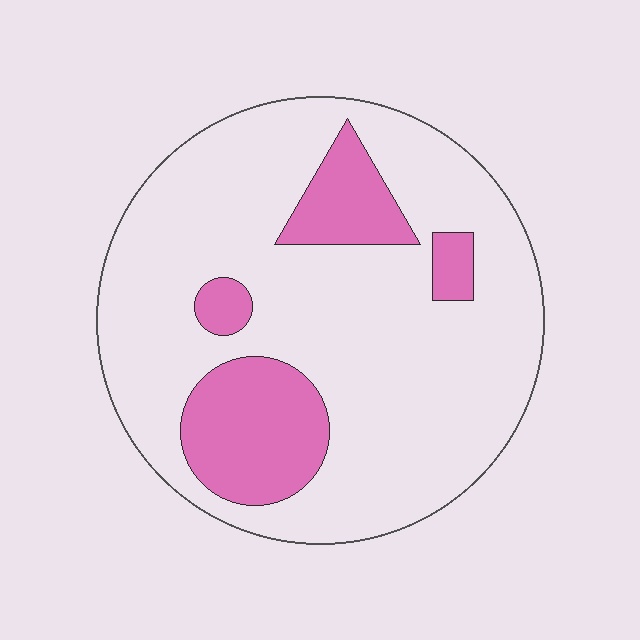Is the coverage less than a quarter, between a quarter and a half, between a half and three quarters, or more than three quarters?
Less than a quarter.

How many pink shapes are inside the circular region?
4.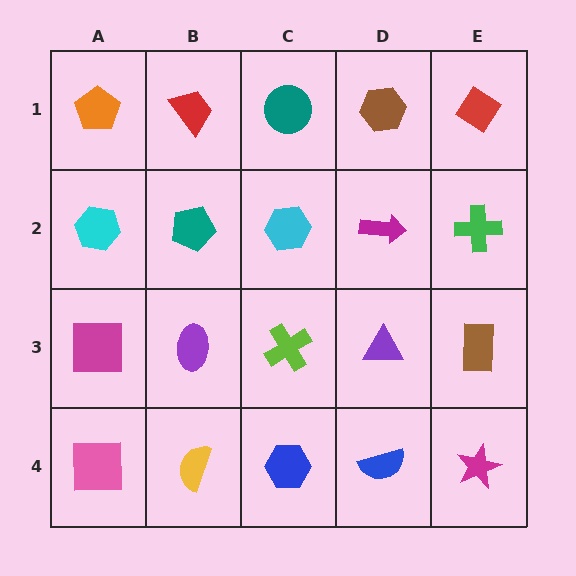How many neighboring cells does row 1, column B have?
3.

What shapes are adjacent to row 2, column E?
A red diamond (row 1, column E), a brown rectangle (row 3, column E), a magenta arrow (row 2, column D).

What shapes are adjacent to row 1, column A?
A cyan hexagon (row 2, column A), a red trapezoid (row 1, column B).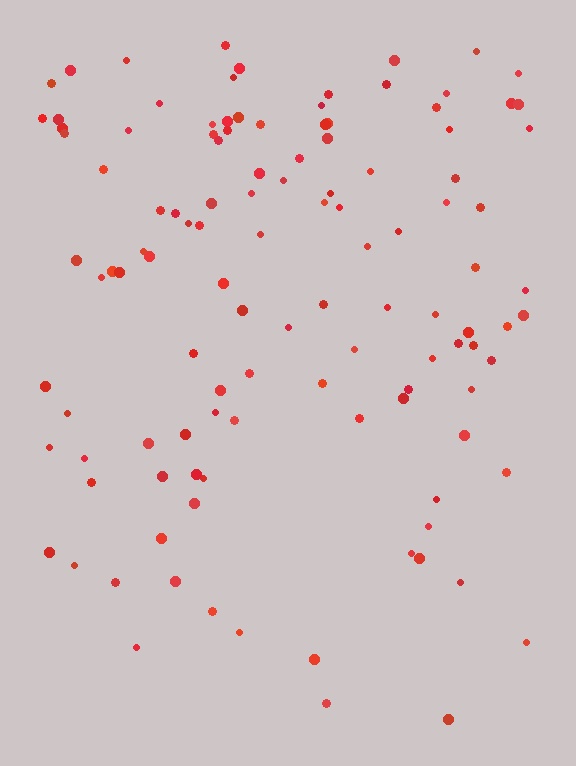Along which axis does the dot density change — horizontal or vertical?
Vertical.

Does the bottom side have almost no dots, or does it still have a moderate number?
Still a moderate number, just noticeably fewer than the top.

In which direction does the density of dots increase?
From bottom to top, with the top side densest.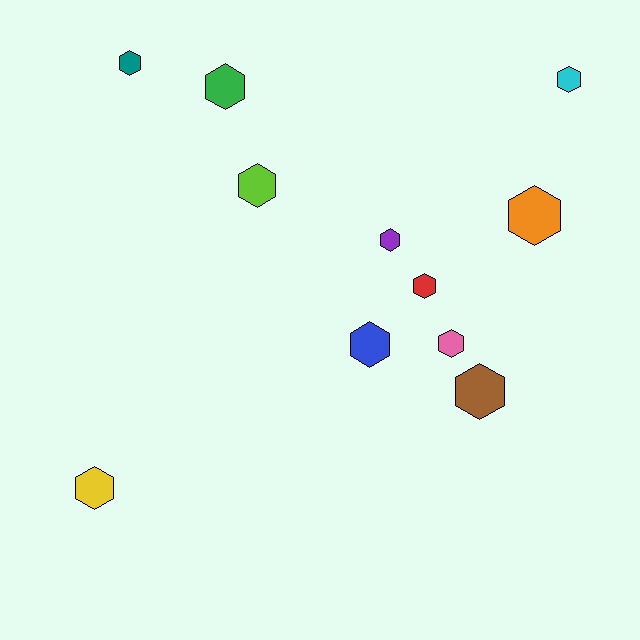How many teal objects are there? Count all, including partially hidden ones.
There is 1 teal object.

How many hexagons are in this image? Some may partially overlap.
There are 11 hexagons.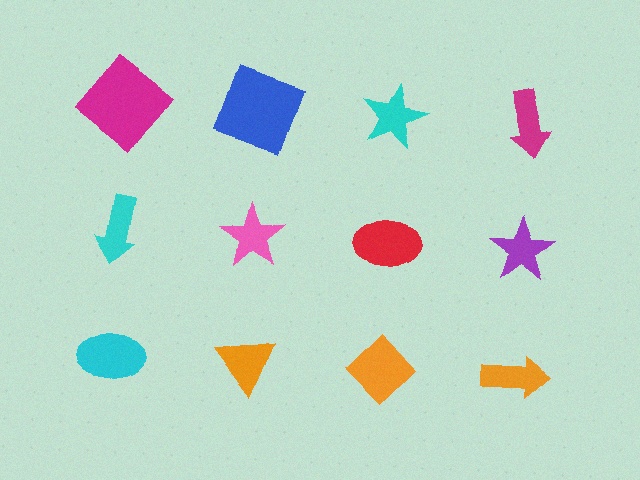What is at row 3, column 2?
An orange triangle.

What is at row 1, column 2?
A blue square.